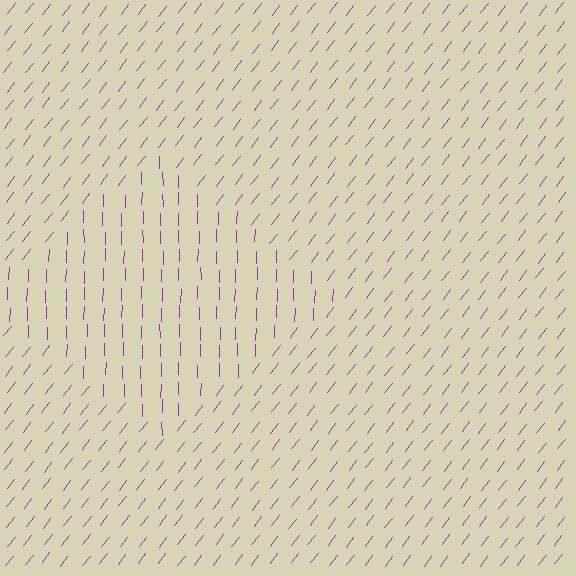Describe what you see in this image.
The image is filled with small purple line segments. A diamond region in the image has lines oriented differently from the surrounding lines, creating a visible texture boundary.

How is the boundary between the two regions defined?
The boundary is defined purely by a change in line orientation (approximately 37 degrees difference). All lines are the same color and thickness.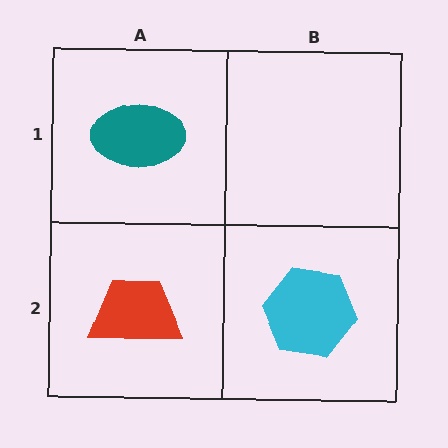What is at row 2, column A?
A red trapezoid.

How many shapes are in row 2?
2 shapes.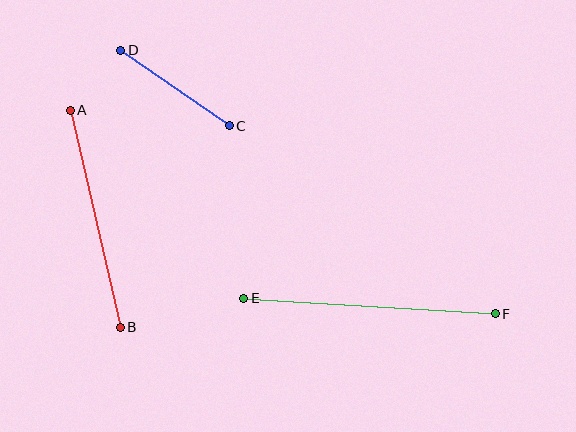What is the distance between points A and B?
The distance is approximately 223 pixels.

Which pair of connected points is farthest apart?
Points E and F are farthest apart.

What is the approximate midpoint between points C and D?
The midpoint is at approximately (175, 88) pixels.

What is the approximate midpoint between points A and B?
The midpoint is at approximately (95, 219) pixels.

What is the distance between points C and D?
The distance is approximately 132 pixels.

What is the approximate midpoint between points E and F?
The midpoint is at approximately (370, 306) pixels.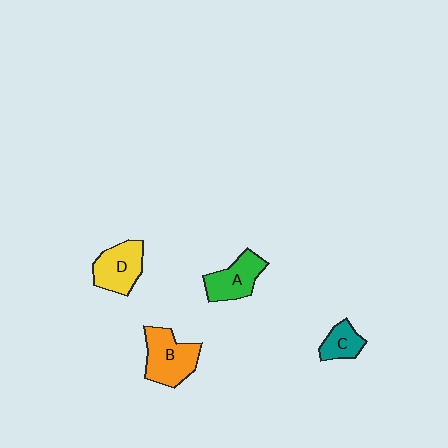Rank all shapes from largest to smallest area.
From largest to smallest: B (orange), D (yellow), A (green), C (teal).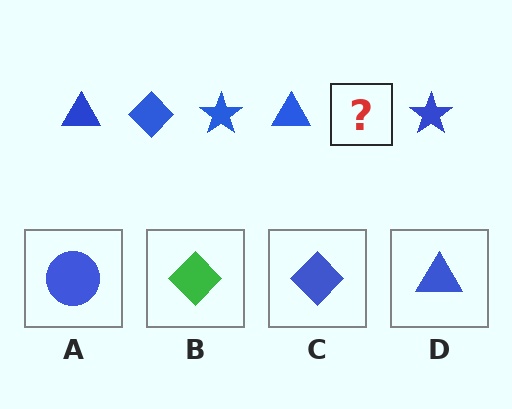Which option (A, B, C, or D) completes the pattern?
C.